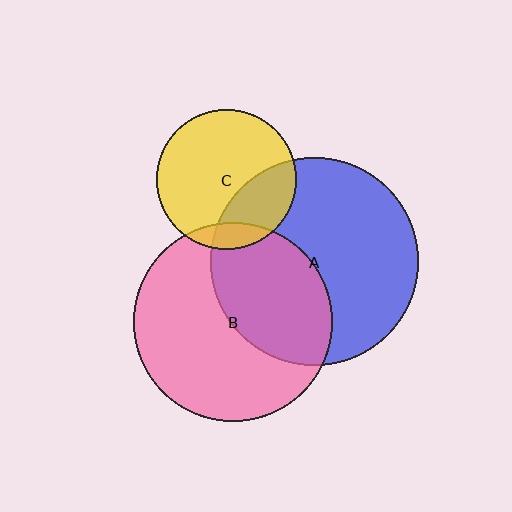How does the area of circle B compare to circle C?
Approximately 2.0 times.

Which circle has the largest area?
Circle A (blue).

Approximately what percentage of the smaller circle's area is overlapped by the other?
Approximately 10%.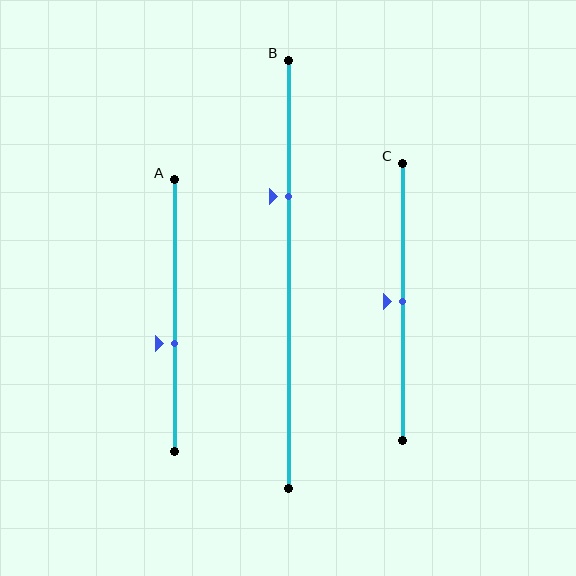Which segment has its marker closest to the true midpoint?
Segment C has its marker closest to the true midpoint.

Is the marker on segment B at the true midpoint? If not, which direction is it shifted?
No, the marker on segment B is shifted upward by about 18% of the segment length.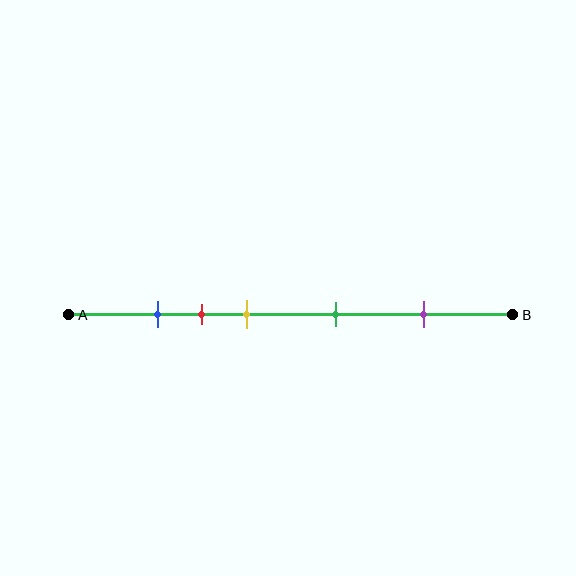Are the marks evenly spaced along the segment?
No, the marks are not evenly spaced.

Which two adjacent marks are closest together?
The blue and red marks are the closest adjacent pair.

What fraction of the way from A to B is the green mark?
The green mark is approximately 60% (0.6) of the way from A to B.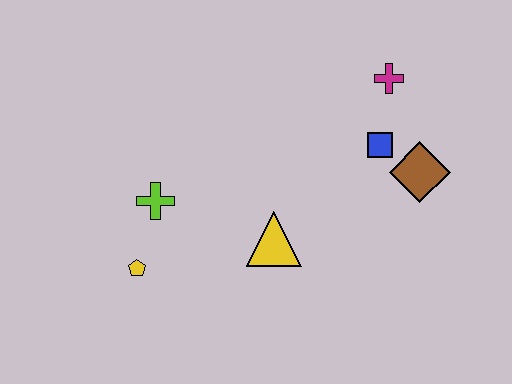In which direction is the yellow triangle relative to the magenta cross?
The yellow triangle is below the magenta cross.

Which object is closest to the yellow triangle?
The lime cross is closest to the yellow triangle.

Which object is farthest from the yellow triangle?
The magenta cross is farthest from the yellow triangle.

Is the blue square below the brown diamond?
No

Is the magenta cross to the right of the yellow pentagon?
Yes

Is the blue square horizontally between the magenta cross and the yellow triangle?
Yes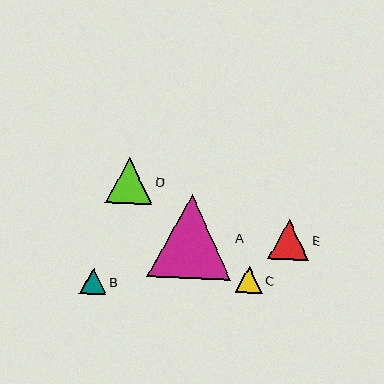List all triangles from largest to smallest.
From largest to smallest: A, D, E, C, B.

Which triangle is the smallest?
Triangle B is the smallest with a size of approximately 27 pixels.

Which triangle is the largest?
Triangle A is the largest with a size of approximately 84 pixels.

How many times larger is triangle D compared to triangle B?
Triangle D is approximately 1.8 times the size of triangle B.